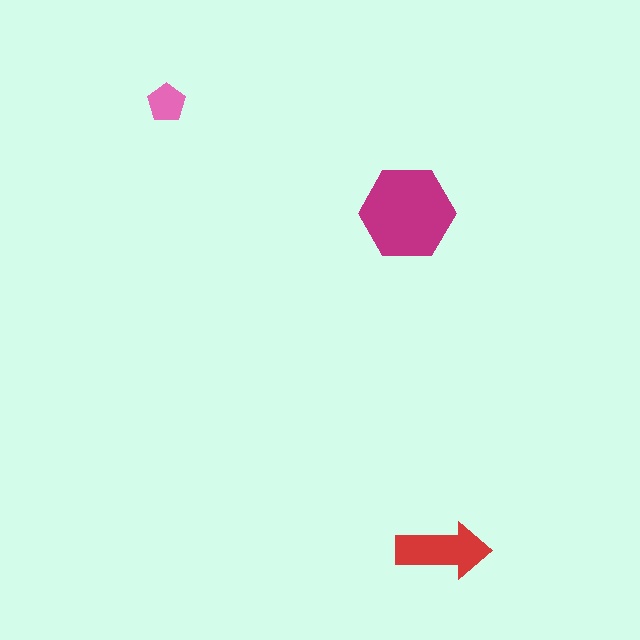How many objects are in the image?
There are 3 objects in the image.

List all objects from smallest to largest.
The pink pentagon, the red arrow, the magenta hexagon.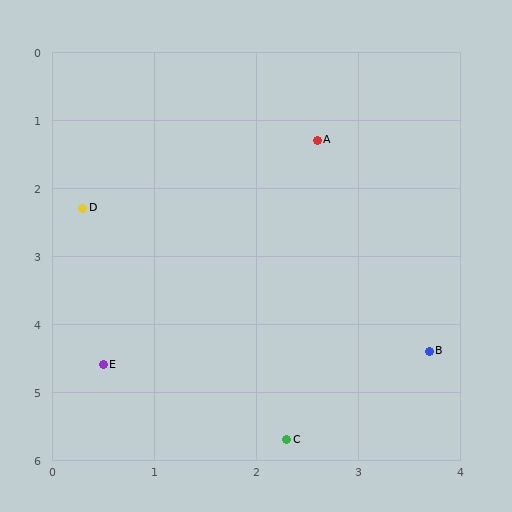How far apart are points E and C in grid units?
Points E and C are about 2.1 grid units apart.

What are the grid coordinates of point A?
Point A is at approximately (2.6, 1.3).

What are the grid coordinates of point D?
Point D is at approximately (0.3, 2.3).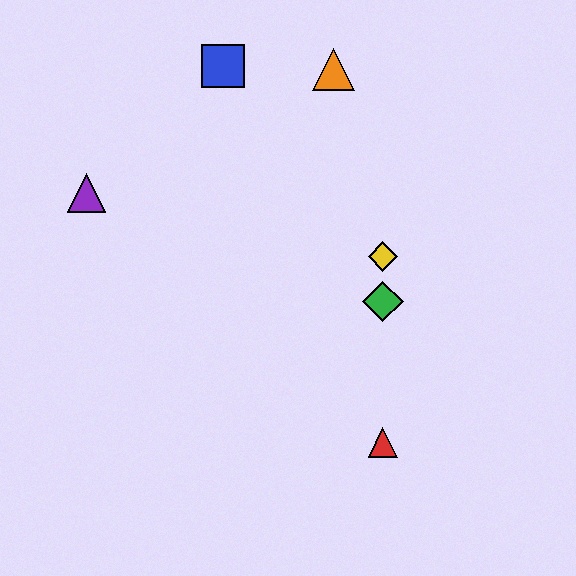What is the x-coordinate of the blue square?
The blue square is at x≈223.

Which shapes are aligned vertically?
The red triangle, the green diamond, the yellow diamond are aligned vertically.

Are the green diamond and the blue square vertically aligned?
No, the green diamond is at x≈383 and the blue square is at x≈223.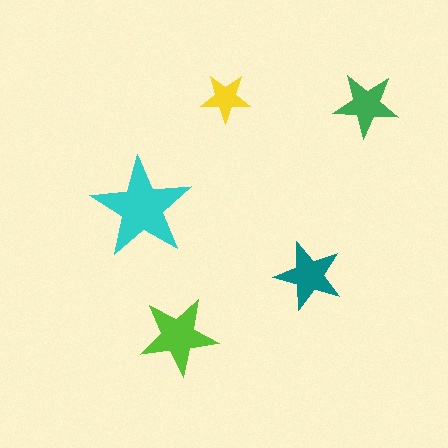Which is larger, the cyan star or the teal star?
The cyan one.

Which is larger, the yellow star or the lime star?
The lime one.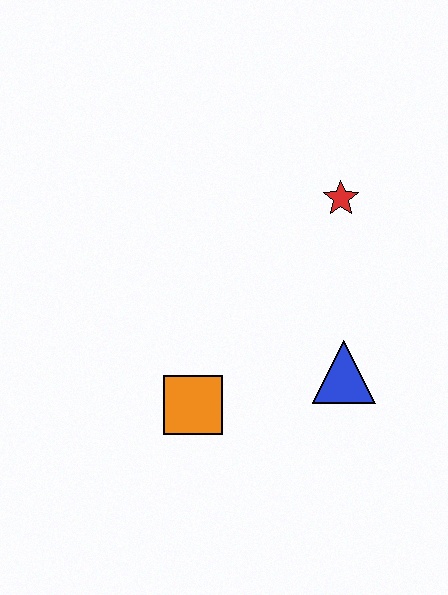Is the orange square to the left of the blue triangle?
Yes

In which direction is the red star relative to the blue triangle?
The red star is above the blue triangle.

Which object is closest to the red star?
The blue triangle is closest to the red star.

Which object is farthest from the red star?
The orange square is farthest from the red star.